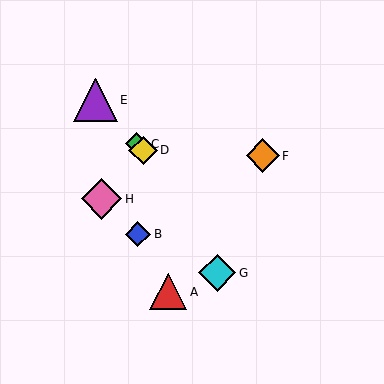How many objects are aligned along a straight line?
3 objects (C, D, E) are aligned along a straight line.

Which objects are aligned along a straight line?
Objects C, D, E are aligned along a straight line.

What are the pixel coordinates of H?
Object H is at (101, 199).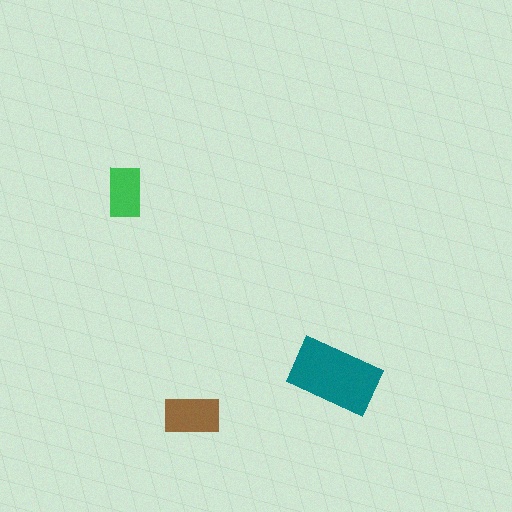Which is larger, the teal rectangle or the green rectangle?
The teal one.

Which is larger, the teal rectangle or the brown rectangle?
The teal one.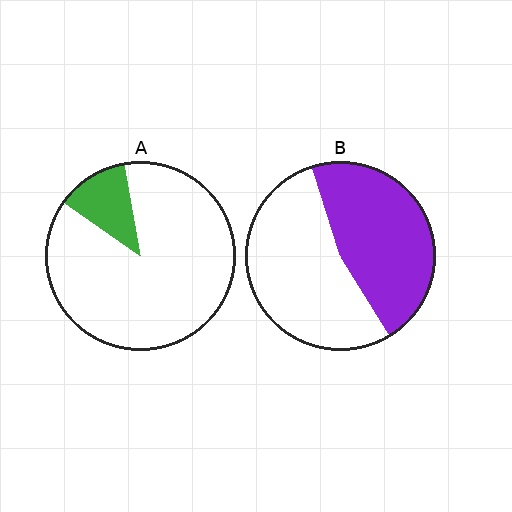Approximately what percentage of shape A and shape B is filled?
A is approximately 15% and B is approximately 45%.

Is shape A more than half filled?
No.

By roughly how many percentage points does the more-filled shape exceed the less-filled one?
By roughly 35 percentage points (B over A).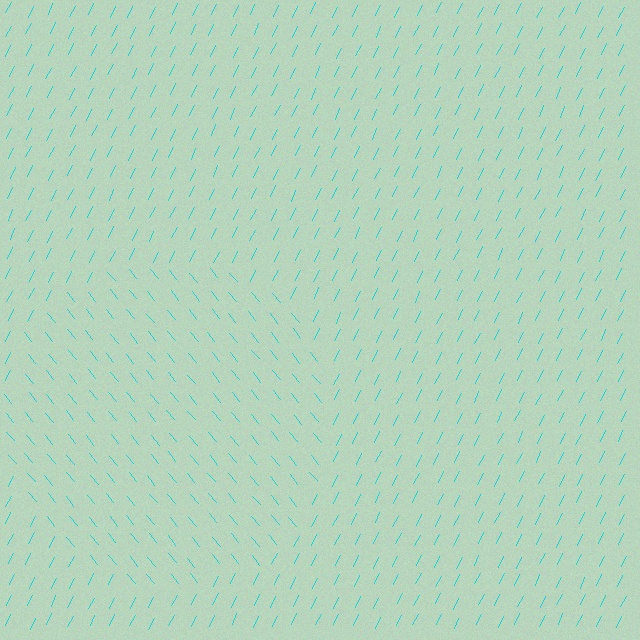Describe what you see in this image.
The image is filled with small cyan line segments. A circle region in the image has lines oriented differently from the surrounding lines, creating a visible texture boundary.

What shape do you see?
I see a circle.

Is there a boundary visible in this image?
Yes, there is a texture boundary formed by a change in line orientation.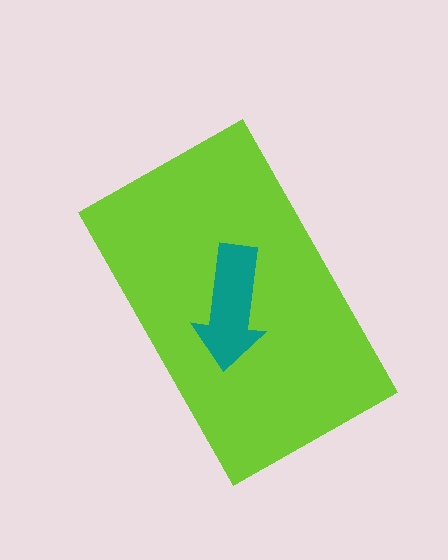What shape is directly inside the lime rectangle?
The teal arrow.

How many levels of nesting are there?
2.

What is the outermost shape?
The lime rectangle.